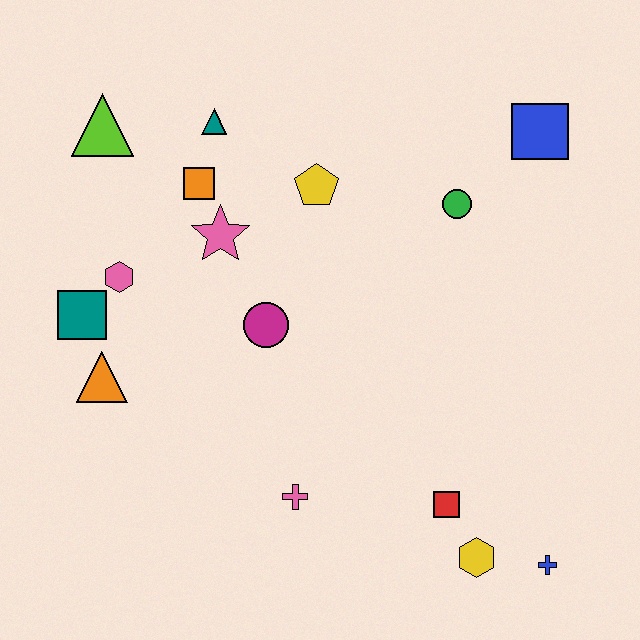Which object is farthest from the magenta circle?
The blue cross is farthest from the magenta circle.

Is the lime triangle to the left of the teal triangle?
Yes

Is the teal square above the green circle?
No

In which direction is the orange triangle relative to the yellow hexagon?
The orange triangle is to the left of the yellow hexagon.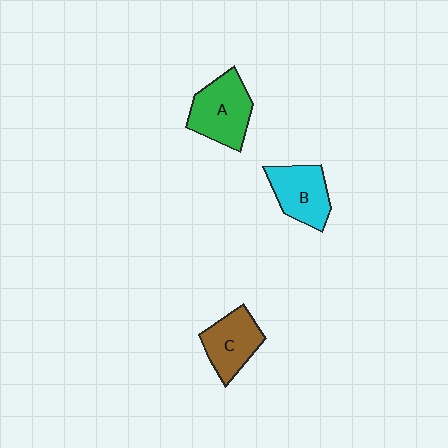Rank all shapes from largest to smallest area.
From largest to smallest: A (green), B (cyan), C (brown).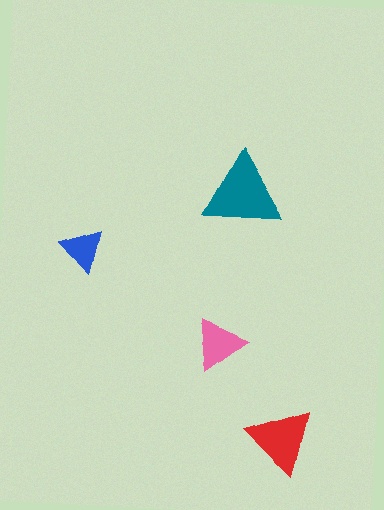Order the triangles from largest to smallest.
the teal one, the red one, the pink one, the blue one.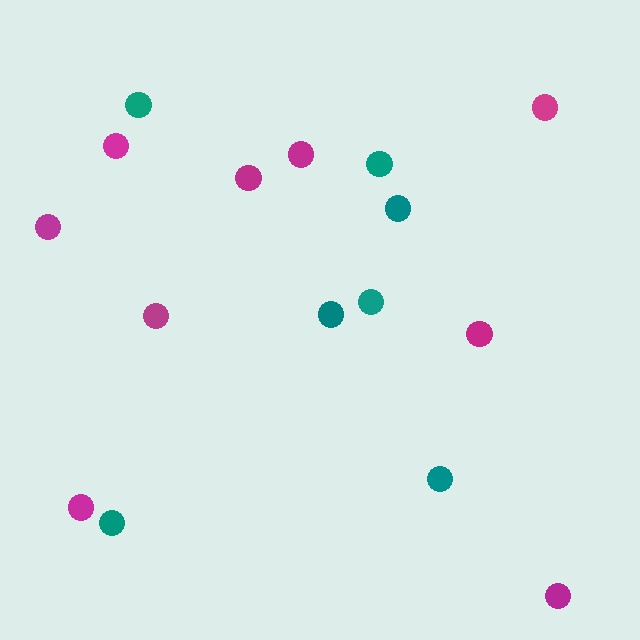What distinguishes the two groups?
There are 2 groups: one group of magenta circles (9) and one group of teal circles (7).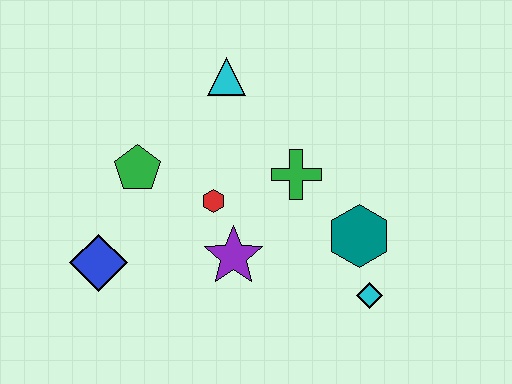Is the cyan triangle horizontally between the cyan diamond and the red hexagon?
Yes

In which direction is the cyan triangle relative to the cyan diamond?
The cyan triangle is above the cyan diamond.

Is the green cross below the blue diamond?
No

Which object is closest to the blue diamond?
The green pentagon is closest to the blue diamond.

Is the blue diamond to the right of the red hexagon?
No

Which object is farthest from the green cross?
The blue diamond is farthest from the green cross.